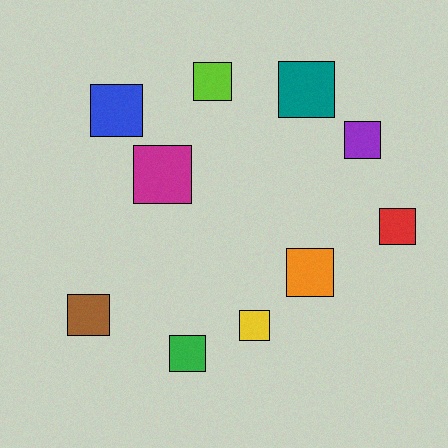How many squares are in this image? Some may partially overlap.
There are 10 squares.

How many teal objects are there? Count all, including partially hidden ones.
There is 1 teal object.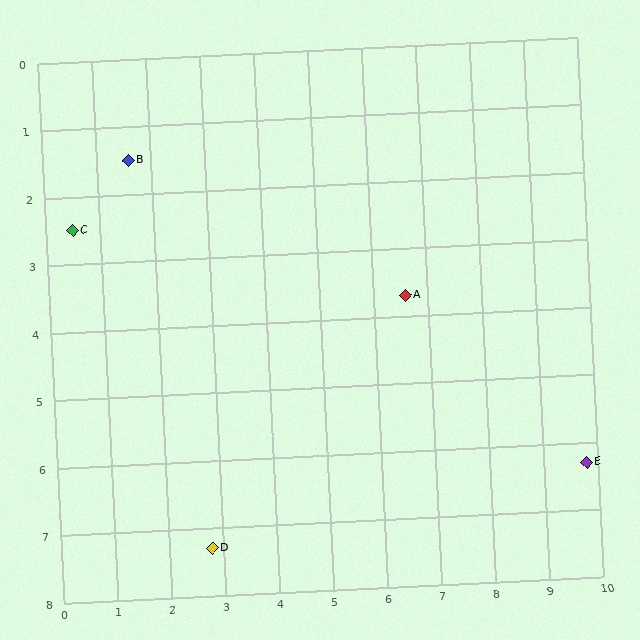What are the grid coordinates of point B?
Point B is at approximately (1.6, 1.5).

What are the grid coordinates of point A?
Point A is at approximately (6.6, 3.7).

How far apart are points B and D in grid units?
Points B and D are about 5.9 grid units apart.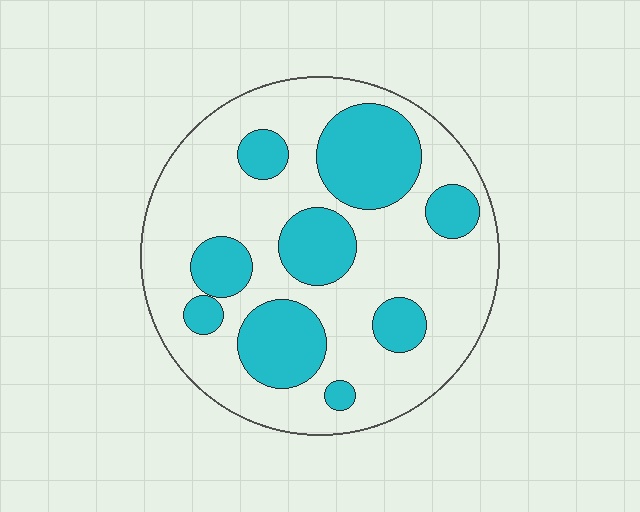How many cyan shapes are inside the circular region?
9.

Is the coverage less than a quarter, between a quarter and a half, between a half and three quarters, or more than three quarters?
Between a quarter and a half.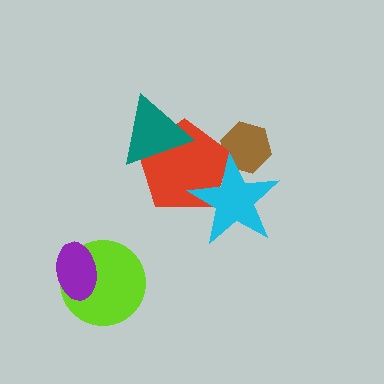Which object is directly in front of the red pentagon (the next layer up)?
The cyan star is directly in front of the red pentagon.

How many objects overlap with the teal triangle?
1 object overlaps with the teal triangle.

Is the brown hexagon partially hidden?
Yes, it is partially covered by another shape.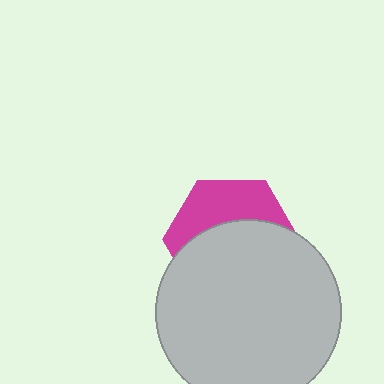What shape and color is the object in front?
The object in front is a light gray circle.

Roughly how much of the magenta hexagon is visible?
A small part of it is visible (roughly 39%).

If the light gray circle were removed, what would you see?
You would see the complete magenta hexagon.